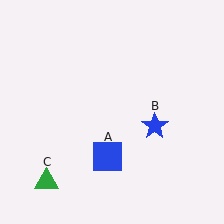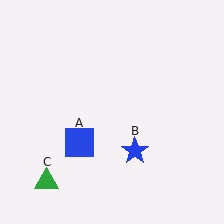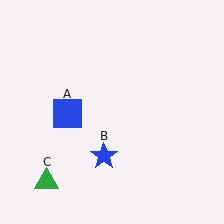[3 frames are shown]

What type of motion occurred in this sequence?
The blue square (object A), blue star (object B) rotated clockwise around the center of the scene.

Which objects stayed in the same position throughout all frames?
Green triangle (object C) remained stationary.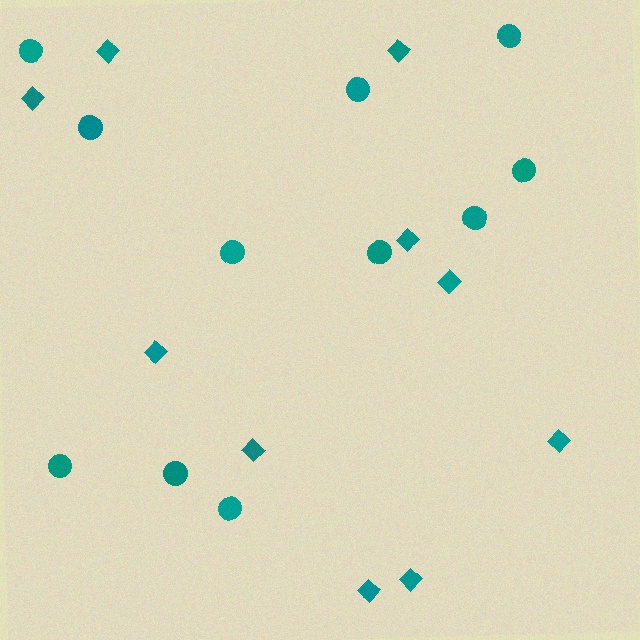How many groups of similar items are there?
There are 2 groups: one group of circles (11) and one group of diamonds (10).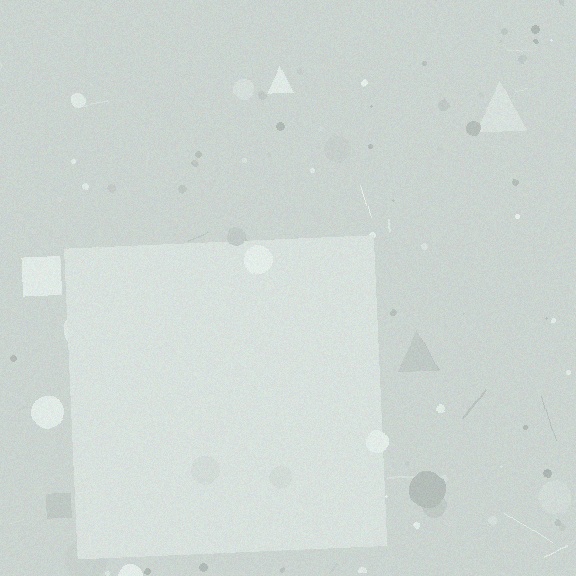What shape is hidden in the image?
A square is hidden in the image.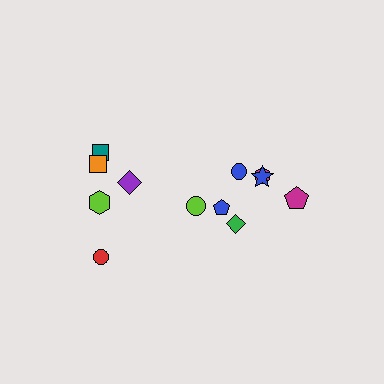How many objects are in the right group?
There are 7 objects.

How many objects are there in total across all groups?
There are 12 objects.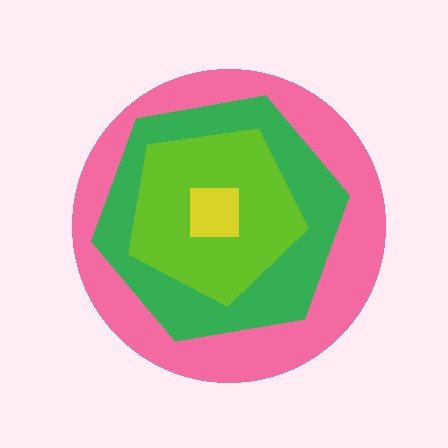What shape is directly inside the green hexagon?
The lime pentagon.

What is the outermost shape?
The pink circle.